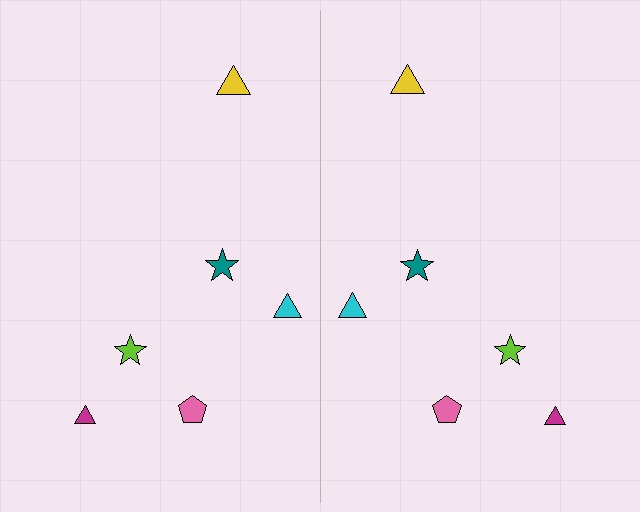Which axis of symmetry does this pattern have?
The pattern has a vertical axis of symmetry running through the center of the image.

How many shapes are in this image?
There are 12 shapes in this image.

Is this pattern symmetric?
Yes, this pattern has bilateral (reflection) symmetry.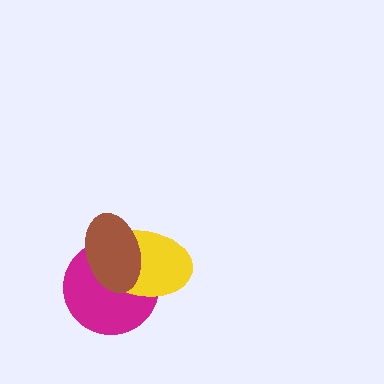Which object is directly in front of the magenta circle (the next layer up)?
The yellow ellipse is directly in front of the magenta circle.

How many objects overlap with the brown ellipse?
2 objects overlap with the brown ellipse.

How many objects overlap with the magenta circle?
2 objects overlap with the magenta circle.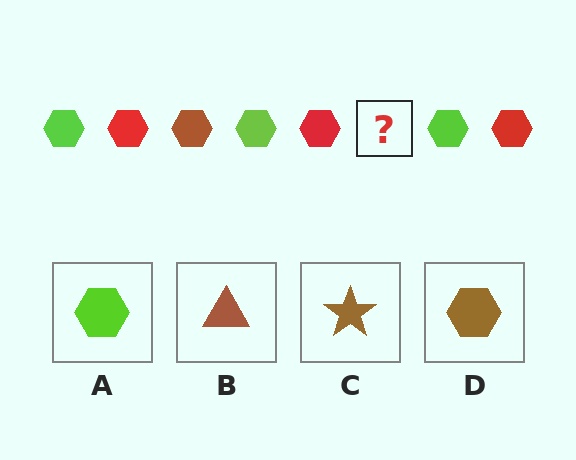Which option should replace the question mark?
Option D.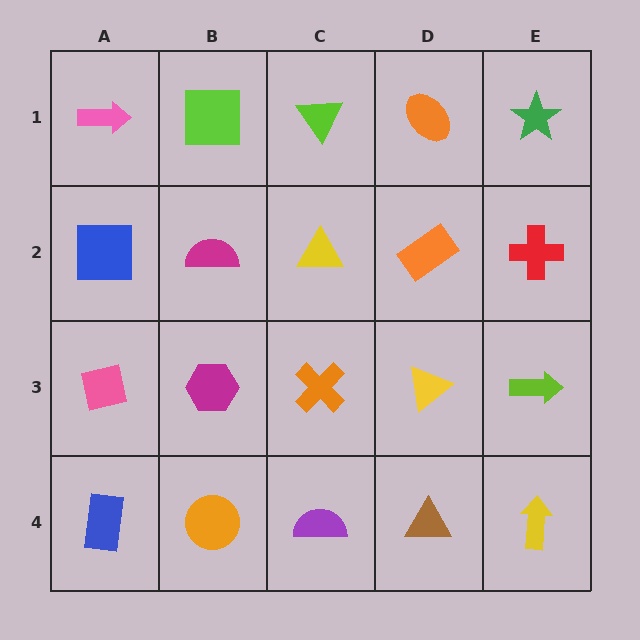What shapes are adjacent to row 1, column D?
An orange rectangle (row 2, column D), a lime triangle (row 1, column C), a green star (row 1, column E).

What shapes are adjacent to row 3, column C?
A yellow triangle (row 2, column C), a purple semicircle (row 4, column C), a magenta hexagon (row 3, column B), a yellow triangle (row 3, column D).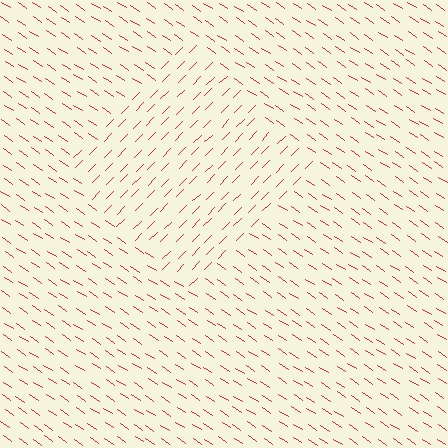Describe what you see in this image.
The image is filled with small red line segments. A diamond region in the image has lines oriented differently from the surrounding lines, creating a visible texture boundary.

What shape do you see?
I see a diamond.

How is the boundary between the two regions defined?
The boundary is defined purely by a change in line orientation (approximately 79 degrees difference). All lines are the same color and thickness.